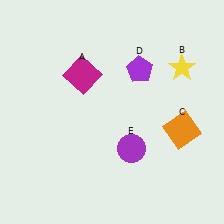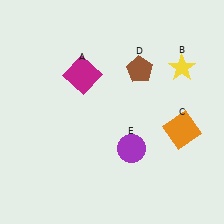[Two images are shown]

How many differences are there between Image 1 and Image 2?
There is 1 difference between the two images.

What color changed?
The pentagon (D) changed from purple in Image 1 to brown in Image 2.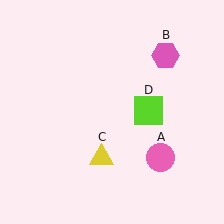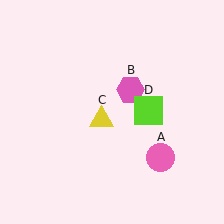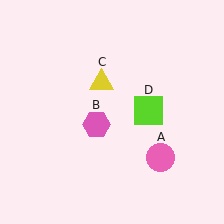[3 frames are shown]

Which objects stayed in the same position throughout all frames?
Pink circle (object A) and lime square (object D) remained stationary.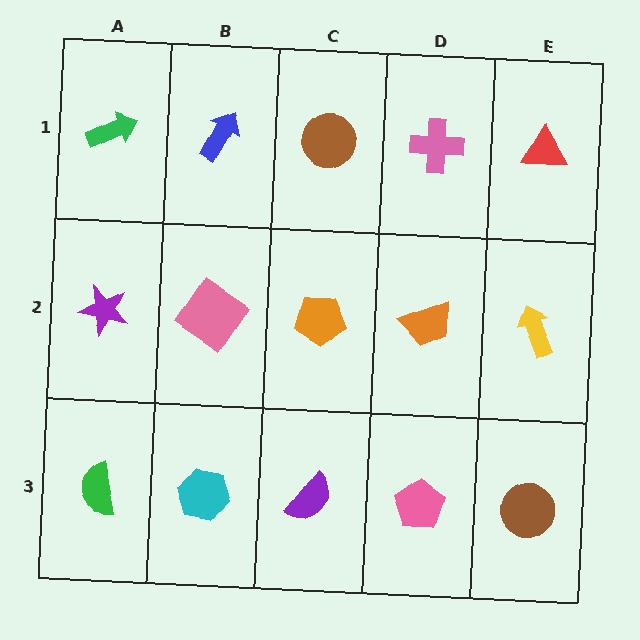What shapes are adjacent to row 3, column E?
A yellow arrow (row 2, column E), a pink pentagon (row 3, column D).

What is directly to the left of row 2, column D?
An orange pentagon.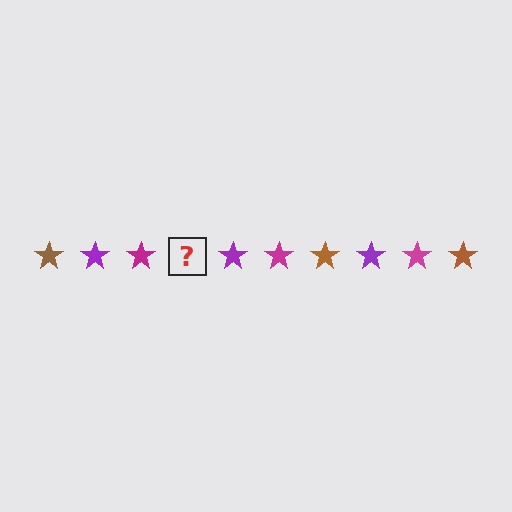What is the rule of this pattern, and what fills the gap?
The rule is that the pattern cycles through brown, purple, magenta stars. The gap should be filled with a brown star.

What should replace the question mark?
The question mark should be replaced with a brown star.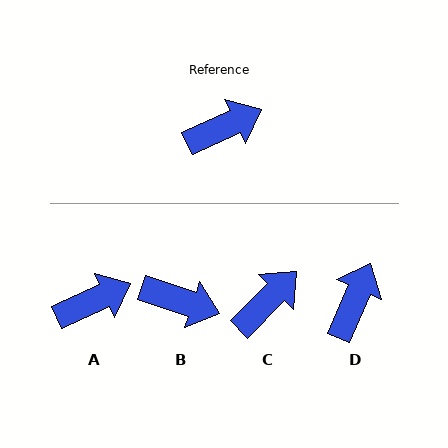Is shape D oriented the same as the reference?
No, it is off by about 42 degrees.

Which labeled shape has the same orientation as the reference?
A.